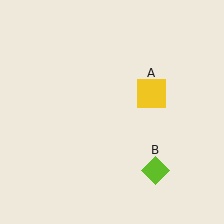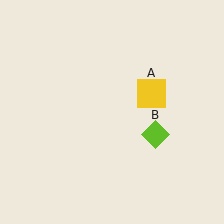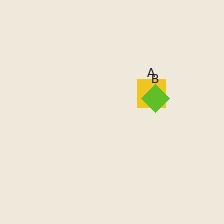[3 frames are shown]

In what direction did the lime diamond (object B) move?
The lime diamond (object B) moved up.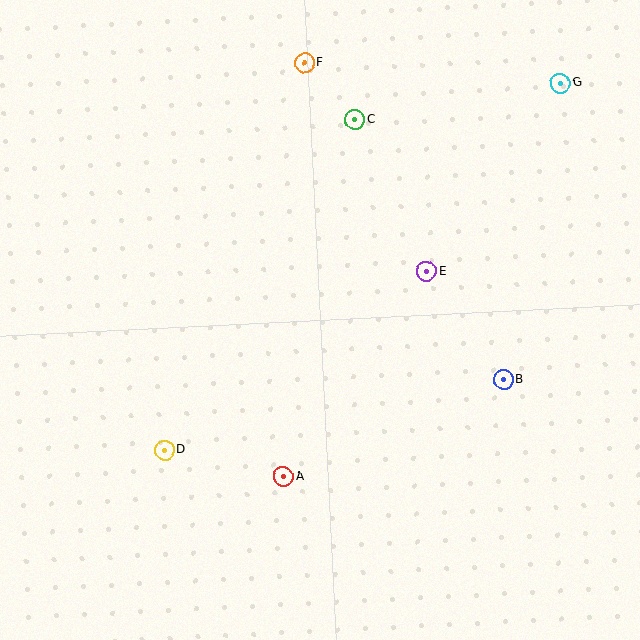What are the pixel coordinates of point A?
Point A is at (283, 477).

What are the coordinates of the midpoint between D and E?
The midpoint between D and E is at (295, 361).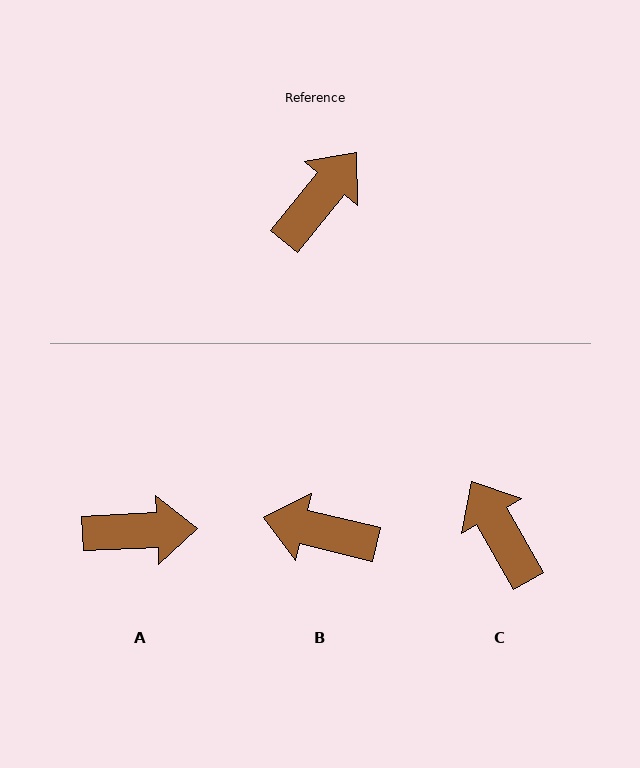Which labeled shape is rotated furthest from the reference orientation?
B, about 116 degrees away.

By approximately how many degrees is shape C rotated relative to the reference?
Approximately 69 degrees counter-clockwise.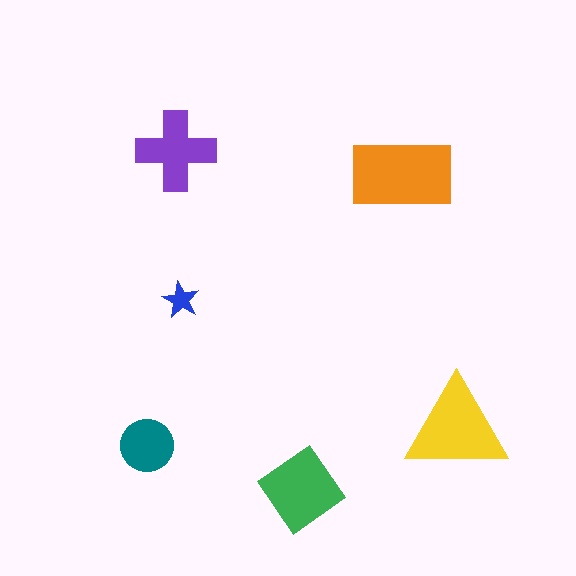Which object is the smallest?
The blue star.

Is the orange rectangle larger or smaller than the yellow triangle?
Larger.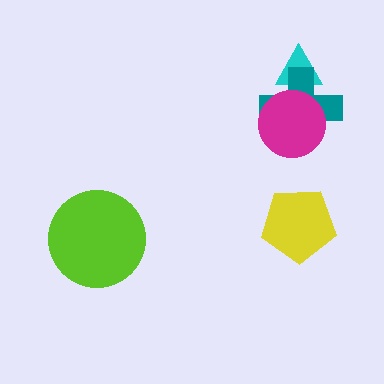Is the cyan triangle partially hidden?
Yes, it is partially covered by another shape.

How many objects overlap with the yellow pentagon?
0 objects overlap with the yellow pentagon.